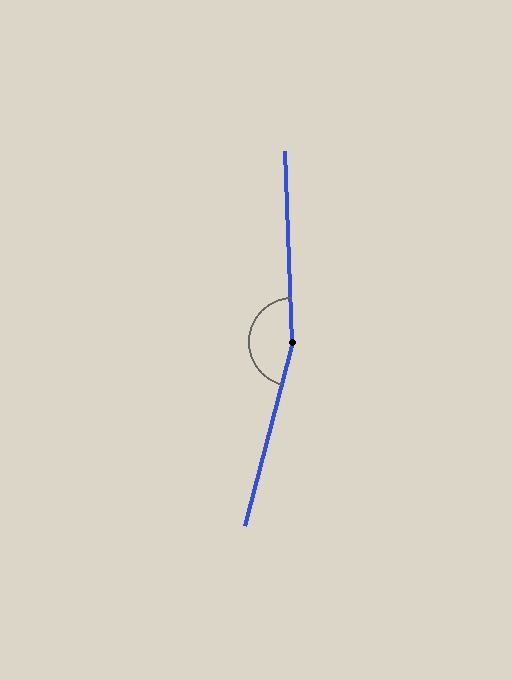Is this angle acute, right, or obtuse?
It is obtuse.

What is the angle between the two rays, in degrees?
Approximately 163 degrees.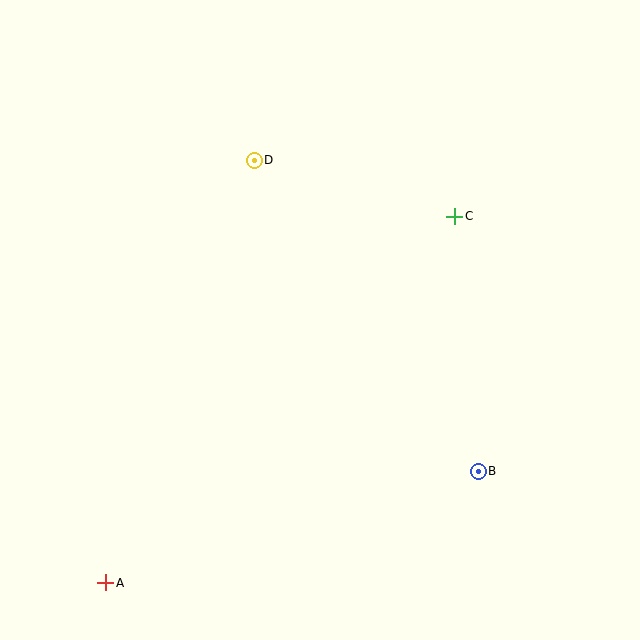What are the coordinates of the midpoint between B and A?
The midpoint between B and A is at (292, 527).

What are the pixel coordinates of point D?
Point D is at (254, 160).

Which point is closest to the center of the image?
Point C at (455, 216) is closest to the center.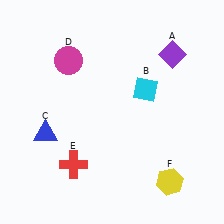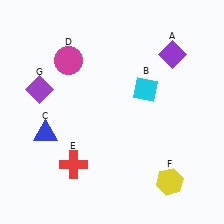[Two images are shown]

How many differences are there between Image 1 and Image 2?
There is 1 difference between the two images.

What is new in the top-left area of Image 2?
A purple diamond (G) was added in the top-left area of Image 2.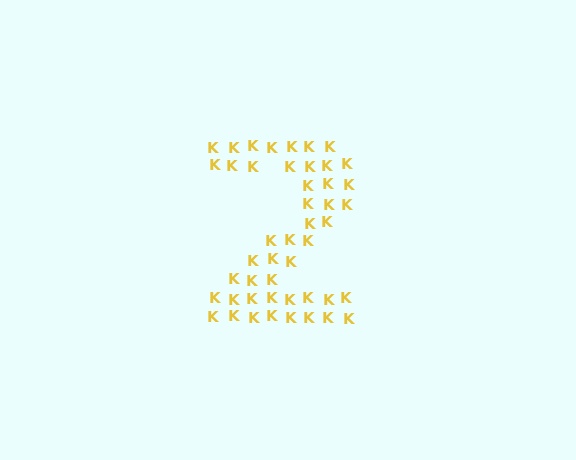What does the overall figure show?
The overall figure shows the digit 2.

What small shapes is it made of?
It is made of small letter K's.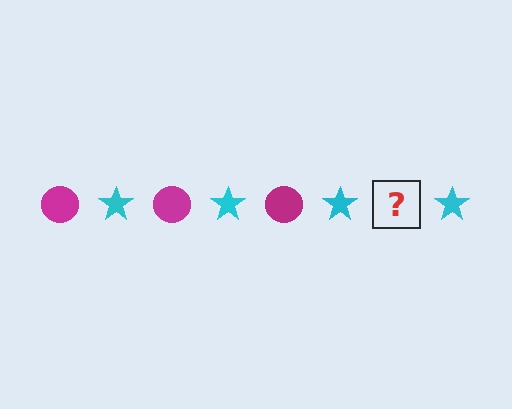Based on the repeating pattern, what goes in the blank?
The blank should be a magenta circle.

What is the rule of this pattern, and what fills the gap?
The rule is that the pattern alternates between magenta circle and cyan star. The gap should be filled with a magenta circle.